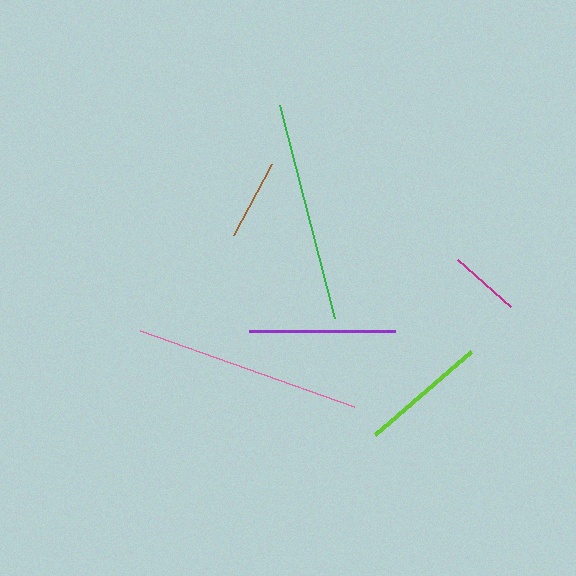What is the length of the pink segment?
The pink segment is approximately 226 pixels long.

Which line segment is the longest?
The pink line is the longest at approximately 226 pixels.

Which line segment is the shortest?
The magenta line is the shortest at approximately 71 pixels.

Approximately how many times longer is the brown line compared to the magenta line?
The brown line is approximately 1.1 times the length of the magenta line.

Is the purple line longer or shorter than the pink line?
The pink line is longer than the purple line.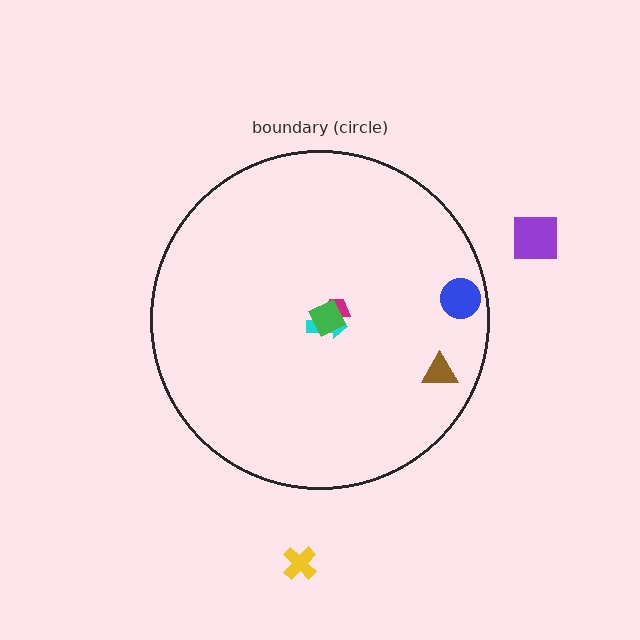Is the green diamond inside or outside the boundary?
Inside.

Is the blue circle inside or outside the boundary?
Inside.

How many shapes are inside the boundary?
5 inside, 2 outside.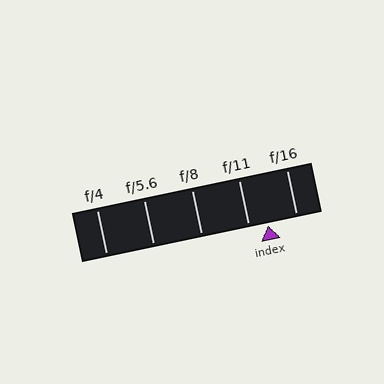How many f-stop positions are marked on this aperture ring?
There are 5 f-stop positions marked.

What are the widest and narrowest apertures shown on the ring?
The widest aperture shown is f/4 and the narrowest is f/16.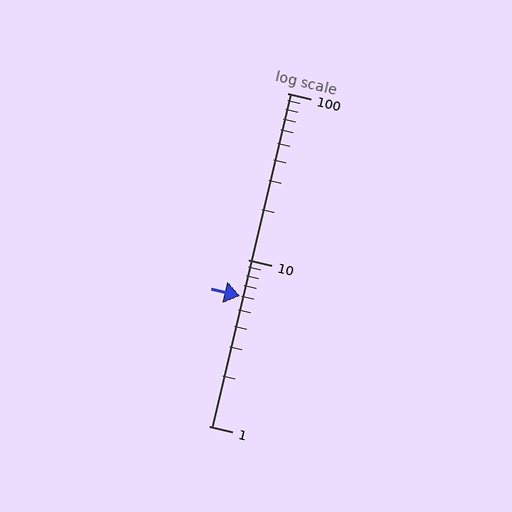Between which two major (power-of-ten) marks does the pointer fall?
The pointer is between 1 and 10.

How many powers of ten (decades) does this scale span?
The scale spans 2 decades, from 1 to 100.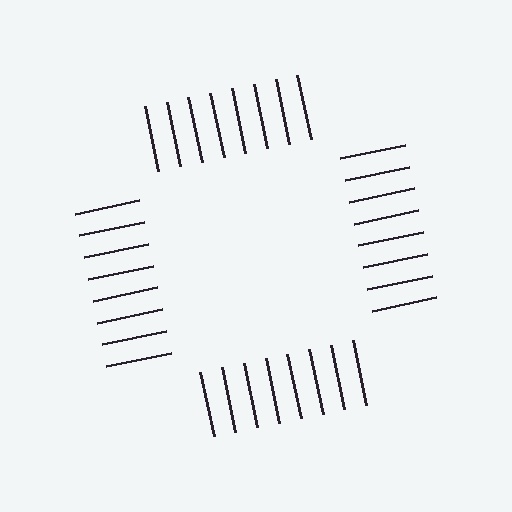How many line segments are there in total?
32 — 8 along each of the 4 edges.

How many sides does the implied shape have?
4 sides — the line-ends trace a square.